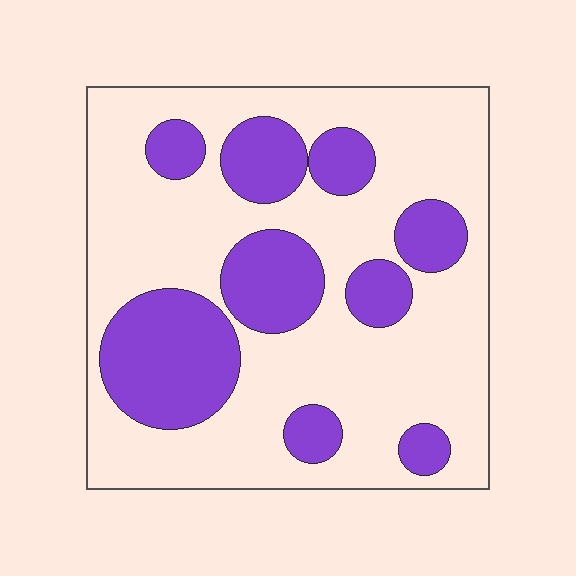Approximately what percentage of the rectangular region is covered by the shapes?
Approximately 30%.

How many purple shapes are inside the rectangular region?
9.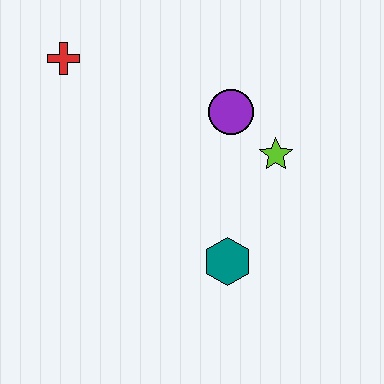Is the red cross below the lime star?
No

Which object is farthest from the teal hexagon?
The red cross is farthest from the teal hexagon.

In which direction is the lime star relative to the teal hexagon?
The lime star is above the teal hexagon.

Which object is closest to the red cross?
The purple circle is closest to the red cross.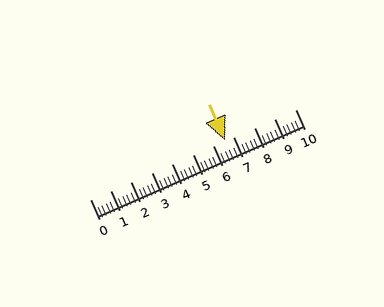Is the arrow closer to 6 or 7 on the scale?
The arrow is closer to 7.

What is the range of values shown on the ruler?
The ruler shows values from 0 to 10.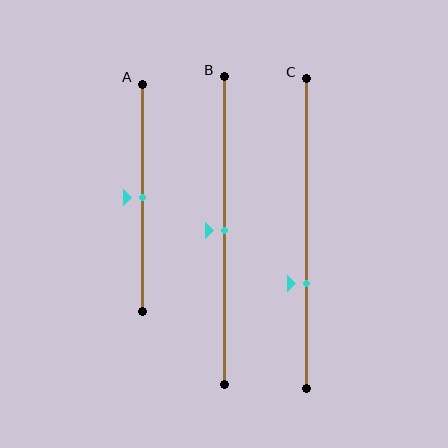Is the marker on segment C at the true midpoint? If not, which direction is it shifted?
No, the marker on segment C is shifted downward by about 16% of the segment length.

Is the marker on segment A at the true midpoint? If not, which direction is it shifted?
Yes, the marker on segment A is at the true midpoint.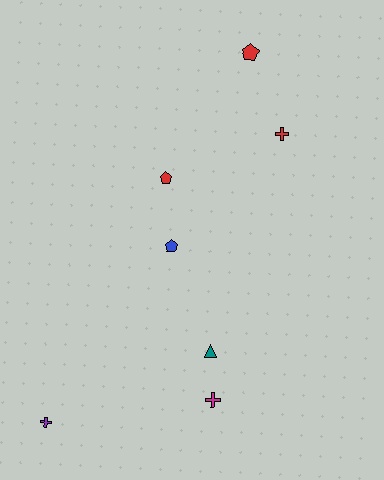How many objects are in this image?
There are 7 objects.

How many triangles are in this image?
There is 1 triangle.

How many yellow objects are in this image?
There are no yellow objects.